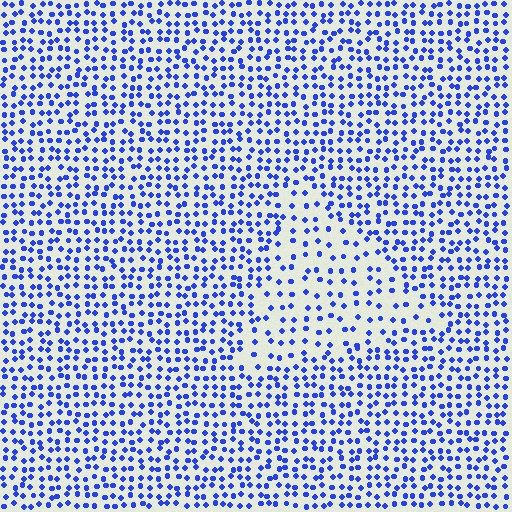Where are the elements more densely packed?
The elements are more densely packed outside the triangle boundary.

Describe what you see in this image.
The image contains small blue elements arranged at two different densities. A triangle-shaped region is visible where the elements are less densely packed than the surrounding area.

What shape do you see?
I see a triangle.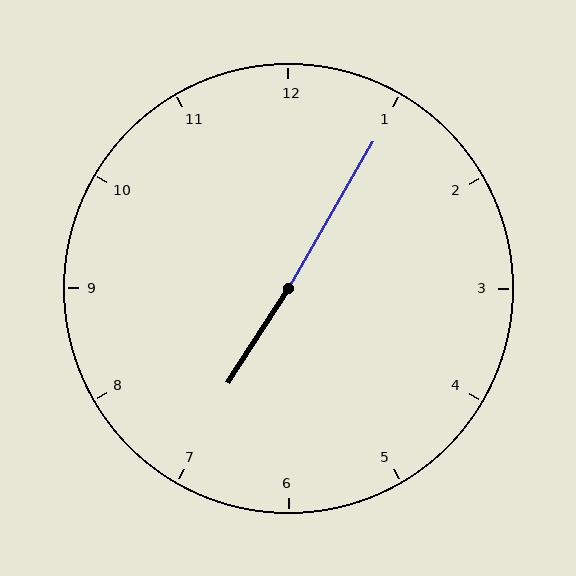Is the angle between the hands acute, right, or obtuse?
It is obtuse.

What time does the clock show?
7:05.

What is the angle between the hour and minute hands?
Approximately 178 degrees.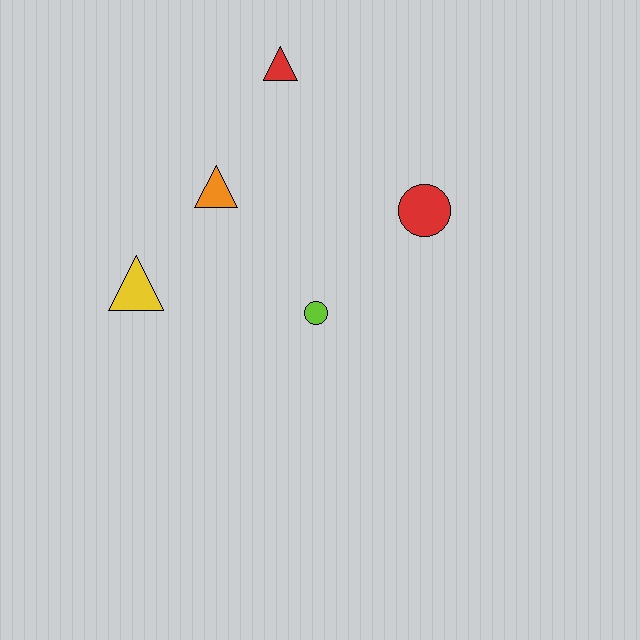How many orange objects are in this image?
There is 1 orange object.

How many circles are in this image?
There are 2 circles.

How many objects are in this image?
There are 5 objects.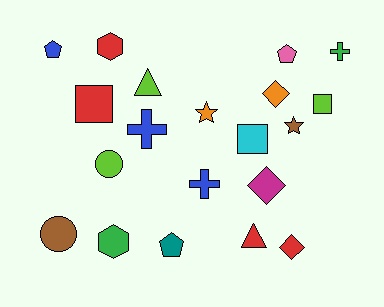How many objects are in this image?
There are 20 objects.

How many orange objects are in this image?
There are 2 orange objects.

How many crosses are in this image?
There are 3 crosses.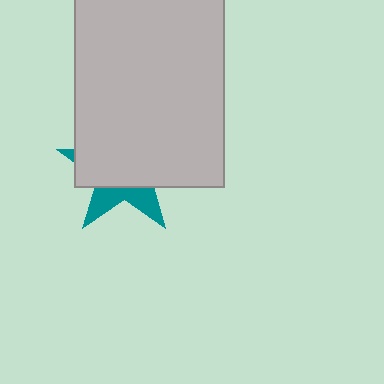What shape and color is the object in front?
The object in front is a light gray rectangle.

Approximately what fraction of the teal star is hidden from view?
Roughly 68% of the teal star is hidden behind the light gray rectangle.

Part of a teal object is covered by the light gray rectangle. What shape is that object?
It is a star.